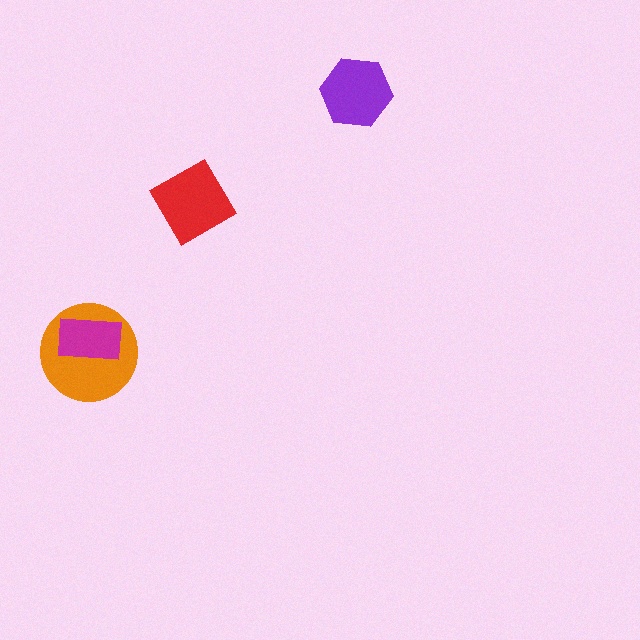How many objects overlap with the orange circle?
1 object overlaps with the orange circle.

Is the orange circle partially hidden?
Yes, it is partially covered by another shape.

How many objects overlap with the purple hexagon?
0 objects overlap with the purple hexagon.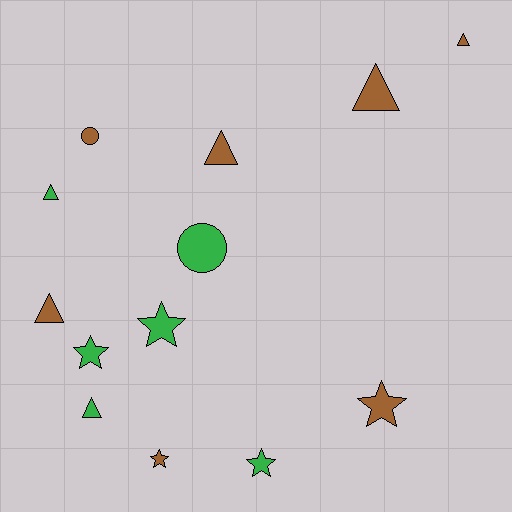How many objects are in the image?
There are 13 objects.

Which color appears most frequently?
Brown, with 7 objects.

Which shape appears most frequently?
Triangle, with 6 objects.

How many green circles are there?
There is 1 green circle.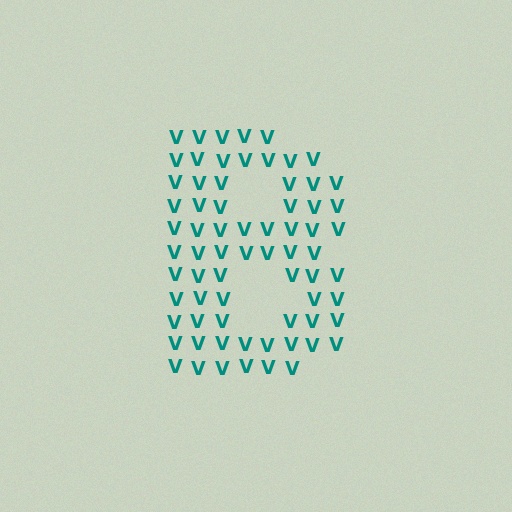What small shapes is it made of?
It is made of small letter V's.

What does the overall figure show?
The overall figure shows the letter B.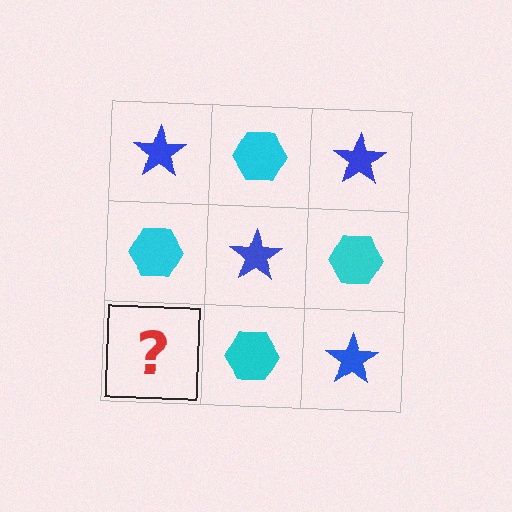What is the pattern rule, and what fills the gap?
The rule is that it alternates blue star and cyan hexagon in a checkerboard pattern. The gap should be filled with a blue star.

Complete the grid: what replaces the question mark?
The question mark should be replaced with a blue star.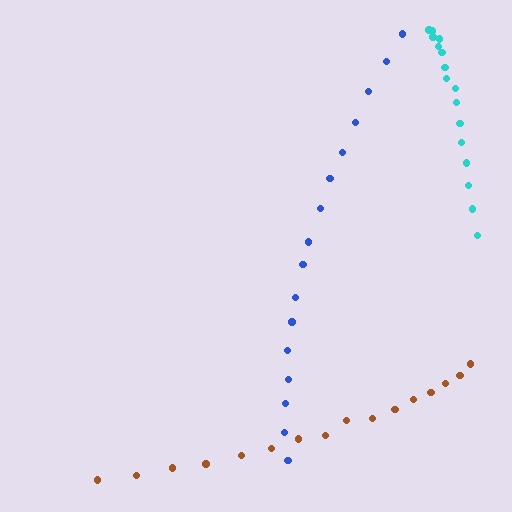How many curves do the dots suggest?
There are 3 distinct paths.